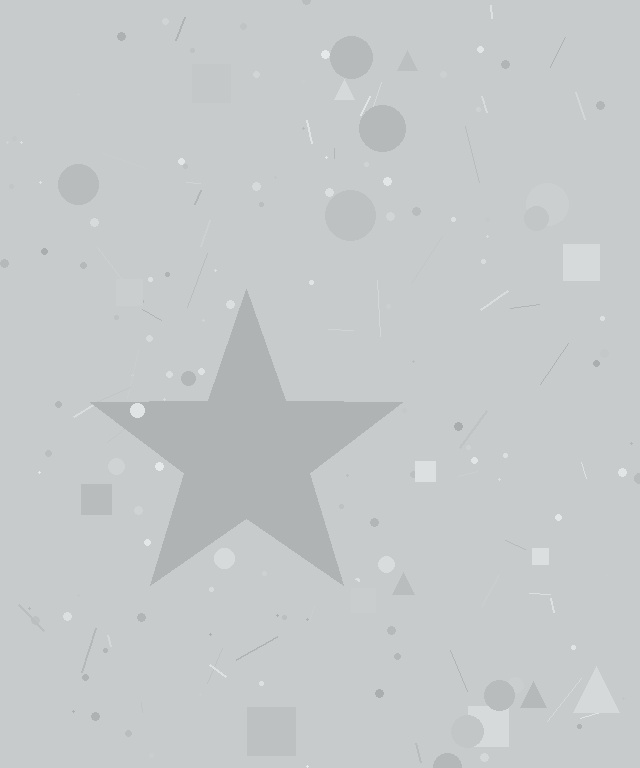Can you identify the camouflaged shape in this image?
The camouflaged shape is a star.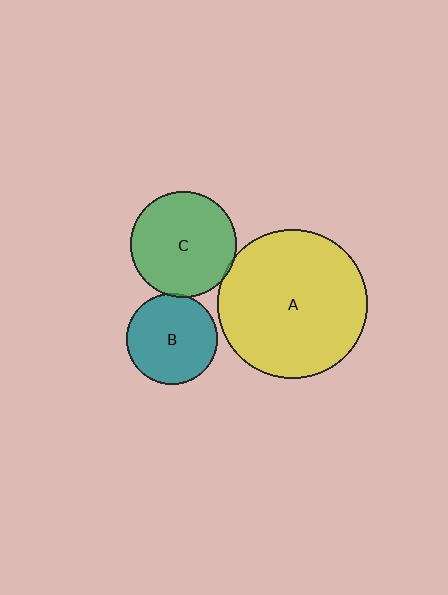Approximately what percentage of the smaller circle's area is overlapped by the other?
Approximately 5%.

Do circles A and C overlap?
Yes.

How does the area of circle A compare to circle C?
Approximately 2.0 times.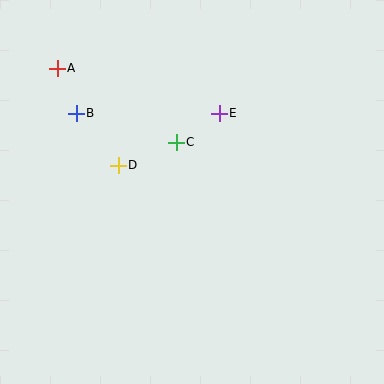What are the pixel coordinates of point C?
Point C is at (176, 142).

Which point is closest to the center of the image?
Point C at (176, 142) is closest to the center.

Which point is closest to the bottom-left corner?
Point D is closest to the bottom-left corner.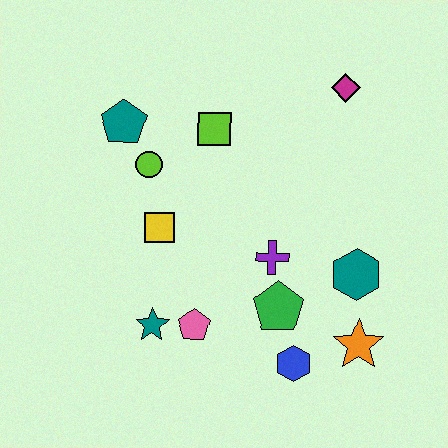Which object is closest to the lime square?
The lime circle is closest to the lime square.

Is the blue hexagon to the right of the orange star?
No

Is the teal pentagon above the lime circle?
Yes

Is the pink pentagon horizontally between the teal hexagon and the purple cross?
No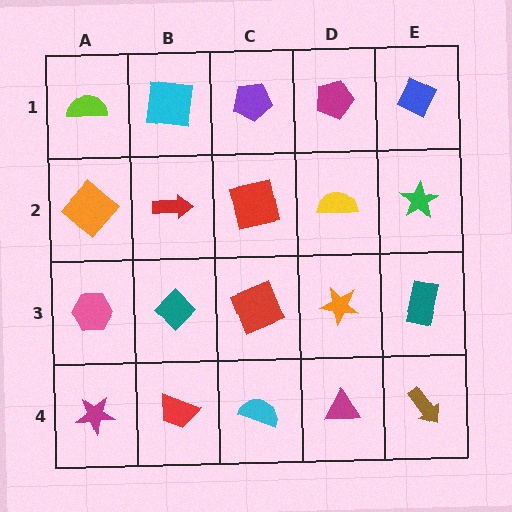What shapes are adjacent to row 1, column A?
An orange diamond (row 2, column A), a cyan square (row 1, column B).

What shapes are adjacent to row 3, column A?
An orange diamond (row 2, column A), a magenta star (row 4, column A), a teal diamond (row 3, column B).